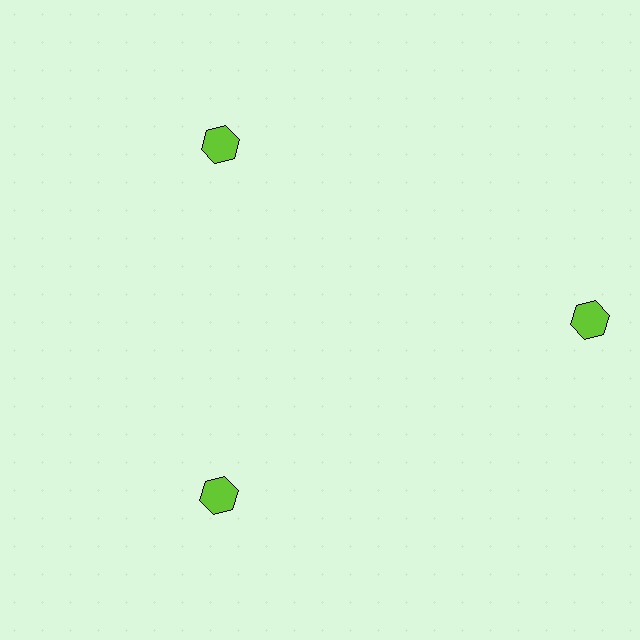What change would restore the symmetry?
The symmetry would be restored by moving it inward, back onto the ring so that all 3 hexagons sit at equal angles and equal distance from the center.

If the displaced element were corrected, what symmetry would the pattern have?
It would have 3-fold rotational symmetry — the pattern would map onto itself every 120 degrees.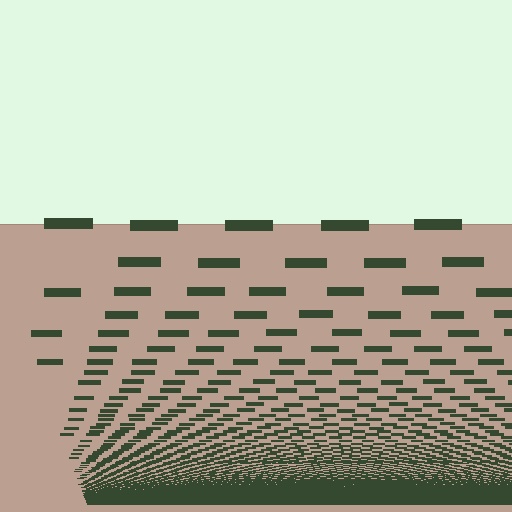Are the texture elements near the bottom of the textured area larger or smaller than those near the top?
Smaller. The gradient is inverted — elements near the bottom are smaller and denser.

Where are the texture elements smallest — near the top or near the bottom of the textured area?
Near the bottom.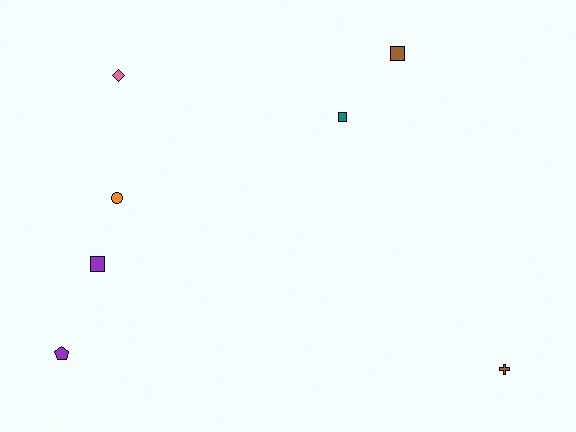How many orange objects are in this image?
There is 1 orange object.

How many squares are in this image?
There are 3 squares.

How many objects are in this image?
There are 7 objects.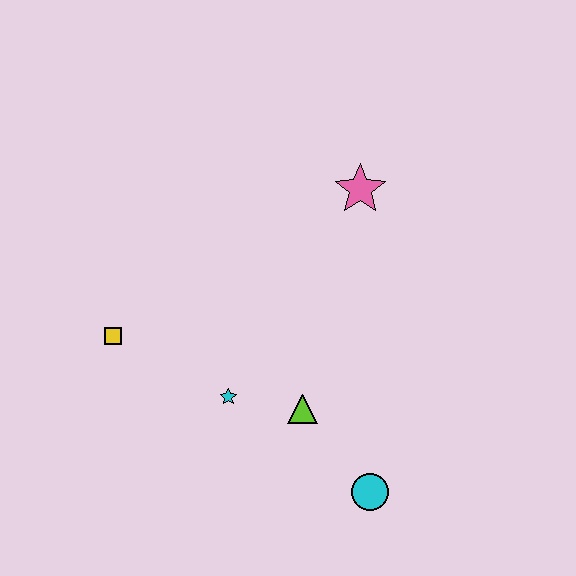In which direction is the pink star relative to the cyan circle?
The pink star is above the cyan circle.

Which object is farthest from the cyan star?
The pink star is farthest from the cyan star.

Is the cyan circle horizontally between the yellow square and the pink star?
No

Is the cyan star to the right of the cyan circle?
No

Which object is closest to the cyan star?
The lime triangle is closest to the cyan star.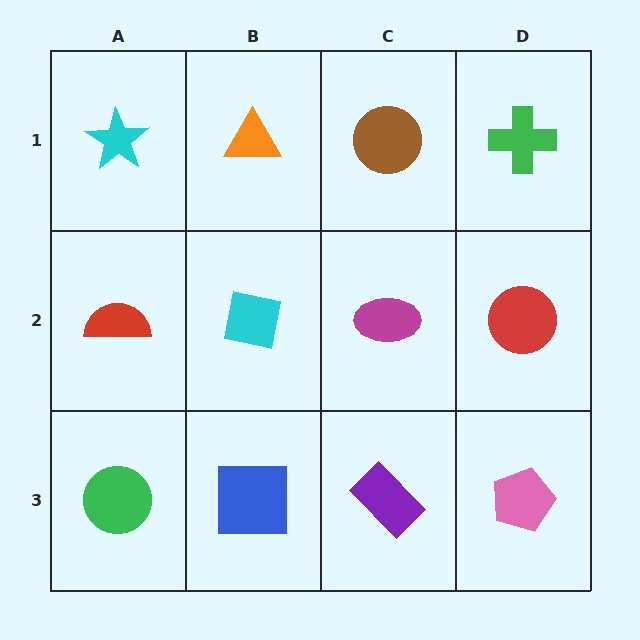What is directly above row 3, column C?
A magenta ellipse.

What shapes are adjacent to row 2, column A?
A cyan star (row 1, column A), a green circle (row 3, column A), a cyan square (row 2, column B).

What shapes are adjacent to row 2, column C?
A brown circle (row 1, column C), a purple rectangle (row 3, column C), a cyan square (row 2, column B), a red circle (row 2, column D).